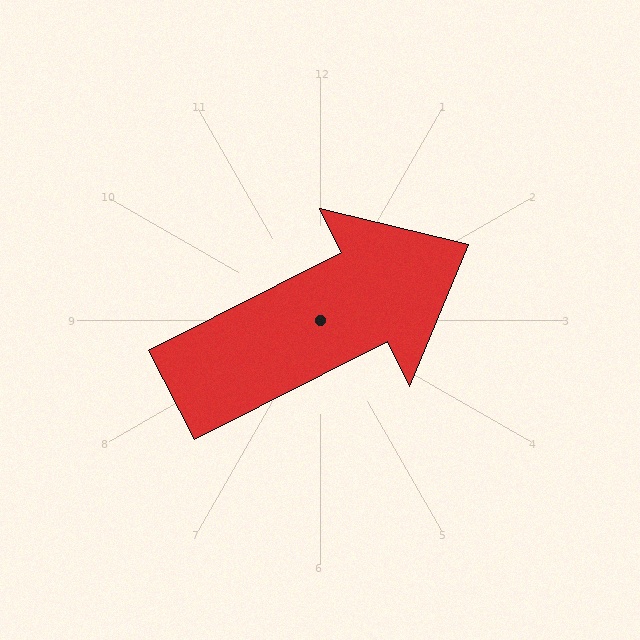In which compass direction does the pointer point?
Northeast.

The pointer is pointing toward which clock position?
Roughly 2 o'clock.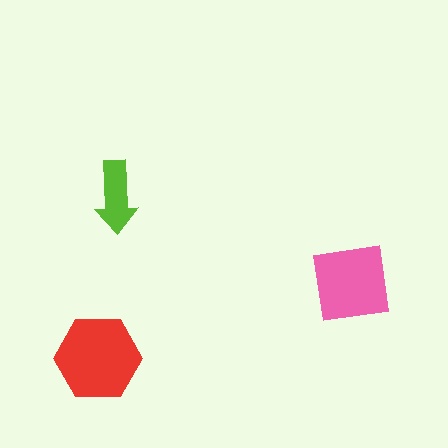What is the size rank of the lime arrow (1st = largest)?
3rd.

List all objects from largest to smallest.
The red hexagon, the pink square, the lime arrow.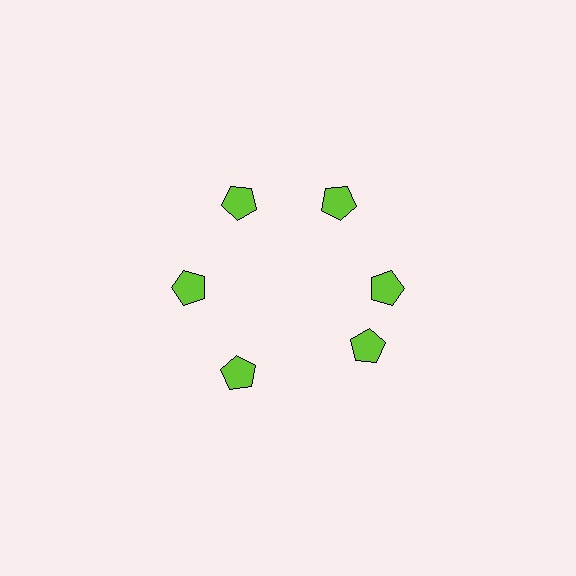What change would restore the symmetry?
The symmetry would be restored by rotating it back into even spacing with its neighbors so that all 6 pentagons sit at equal angles and equal distance from the center.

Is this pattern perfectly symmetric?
No. The 6 lime pentagons are arranged in a ring, but one element near the 5 o'clock position is rotated out of alignment along the ring, breaking the 6-fold rotational symmetry.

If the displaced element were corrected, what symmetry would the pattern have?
It would have 6-fold rotational symmetry — the pattern would map onto itself every 60 degrees.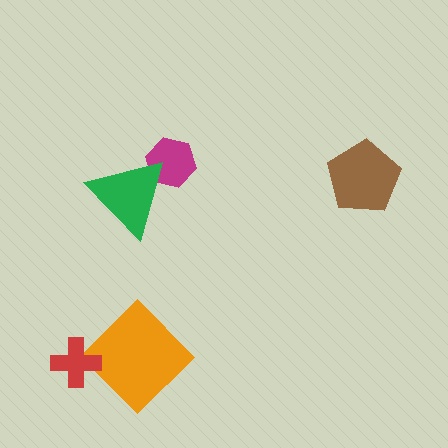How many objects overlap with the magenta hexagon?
1 object overlaps with the magenta hexagon.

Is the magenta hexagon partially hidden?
Yes, it is partially covered by another shape.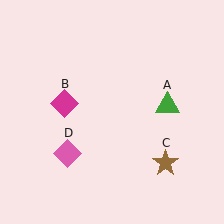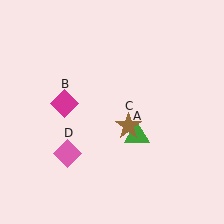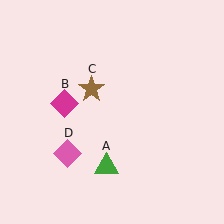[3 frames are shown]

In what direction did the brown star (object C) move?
The brown star (object C) moved up and to the left.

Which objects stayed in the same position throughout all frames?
Magenta diamond (object B) and pink diamond (object D) remained stationary.